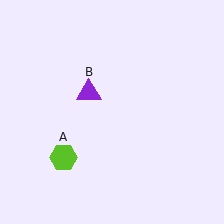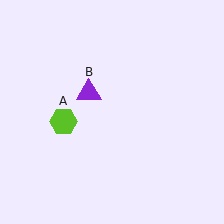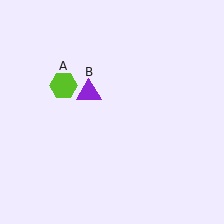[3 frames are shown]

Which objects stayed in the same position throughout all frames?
Purple triangle (object B) remained stationary.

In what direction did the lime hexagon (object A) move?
The lime hexagon (object A) moved up.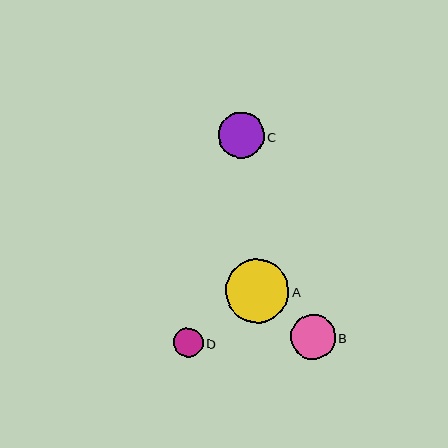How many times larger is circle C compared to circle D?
Circle C is approximately 1.6 times the size of circle D.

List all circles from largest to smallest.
From largest to smallest: A, C, B, D.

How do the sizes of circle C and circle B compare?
Circle C and circle B are approximately the same size.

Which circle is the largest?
Circle A is the largest with a size of approximately 64 pixels.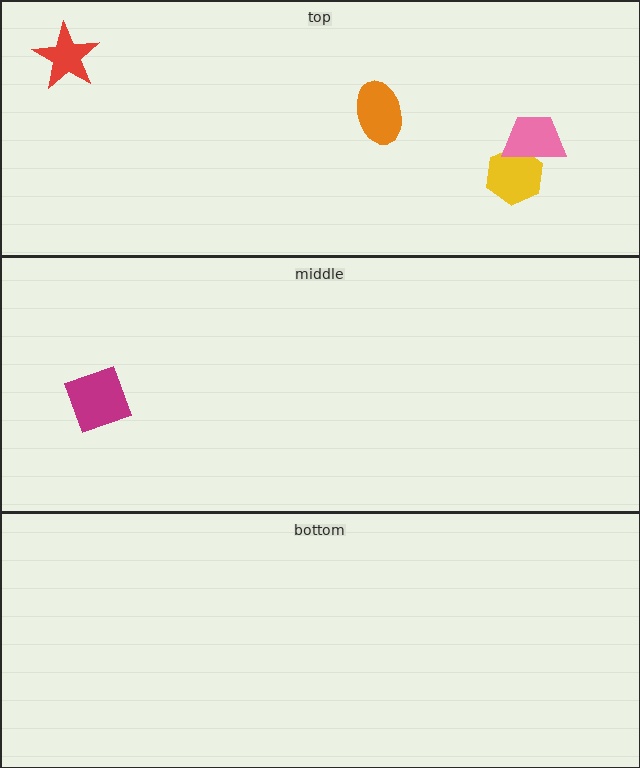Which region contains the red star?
The top region.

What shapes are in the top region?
The yellow hexagon, the red star, the pink trapezoid, the orange ellipse.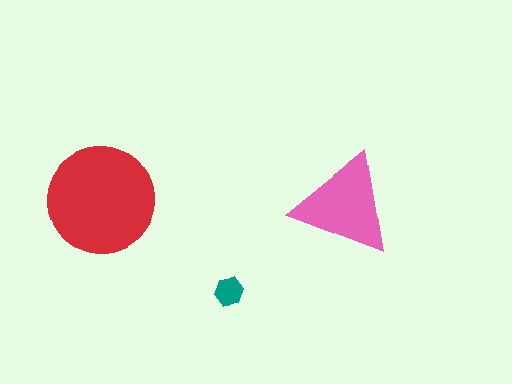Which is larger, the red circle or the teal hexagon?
The red circle.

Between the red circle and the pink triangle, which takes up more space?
The red circle.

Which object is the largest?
The red circle.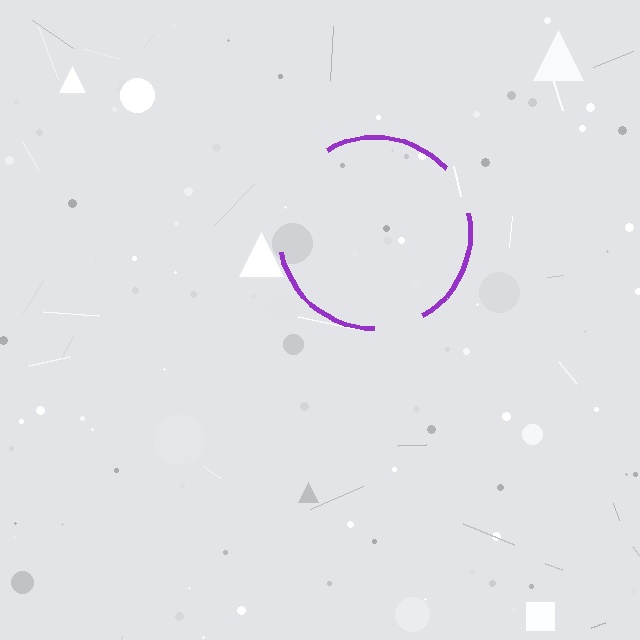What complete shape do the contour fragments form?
The contour fragments form a circle.